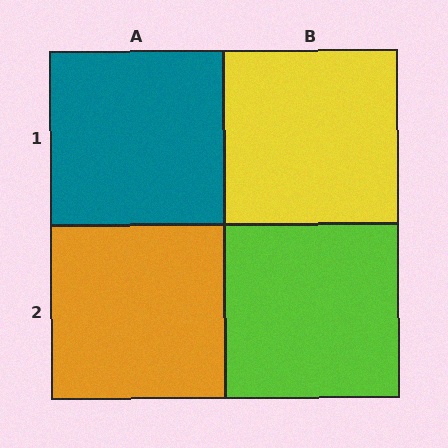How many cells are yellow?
1 cell is yellow.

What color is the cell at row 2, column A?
Orange.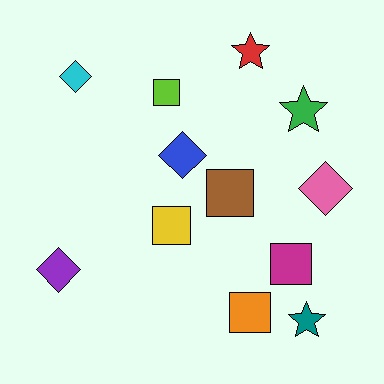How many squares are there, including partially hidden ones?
There are 5 squares.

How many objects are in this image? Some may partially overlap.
There are 12 objects.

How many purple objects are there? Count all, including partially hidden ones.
There is 1 purple object.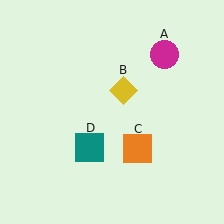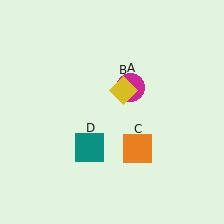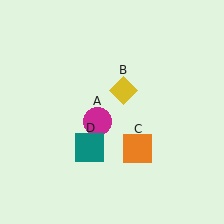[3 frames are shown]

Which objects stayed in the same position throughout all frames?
Yellow diamond (object B) and orange square (object C) and teal square (object D) remained stationary.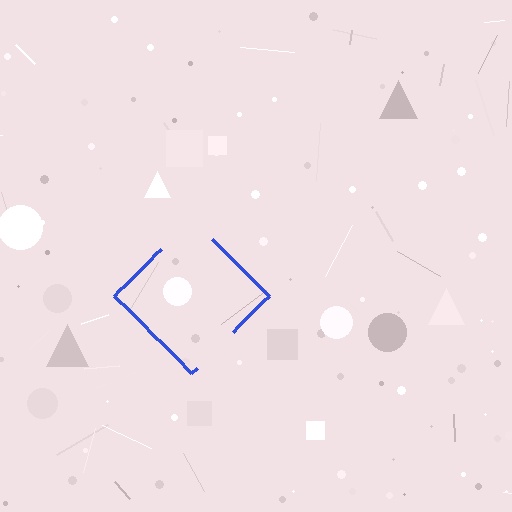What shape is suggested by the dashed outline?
The dashed outline suggests a diamond.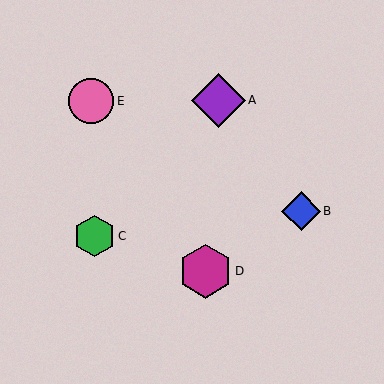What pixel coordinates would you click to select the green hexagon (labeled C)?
Click at (95, 236) to select the green hexagon C.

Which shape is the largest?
The purple diamond (labeled A) is the largest.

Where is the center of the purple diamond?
The center of the purple diamond is at (218, 101).